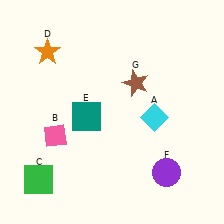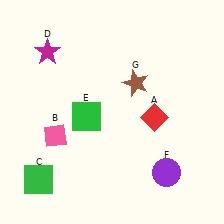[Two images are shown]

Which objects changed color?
A changed from cyan to red. D changed from orange to magenta. E changed from teal to green.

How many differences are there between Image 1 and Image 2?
There are 3 differences between the two images.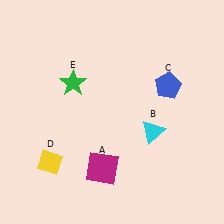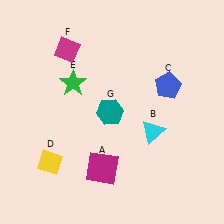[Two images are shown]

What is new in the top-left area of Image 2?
A magenta diamond (F) was added in the top-left area of Image 2.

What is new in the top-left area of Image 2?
A teal hexagon (G) was added in the top-left area of Image 2.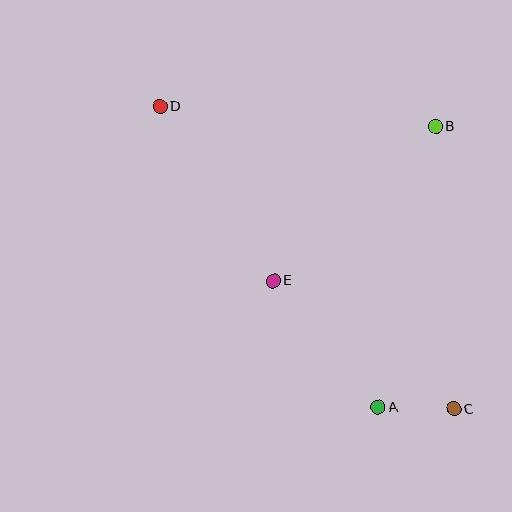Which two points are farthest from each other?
Points C and D are farthest from each other.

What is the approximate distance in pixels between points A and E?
The distance between A and E is approximately 164 pixels.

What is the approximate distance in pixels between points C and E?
The distance between C and E is approximately 222 pixels.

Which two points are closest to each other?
Points A and C are closest to each other.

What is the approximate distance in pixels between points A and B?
The distance between A and B is approximately 287 pixels.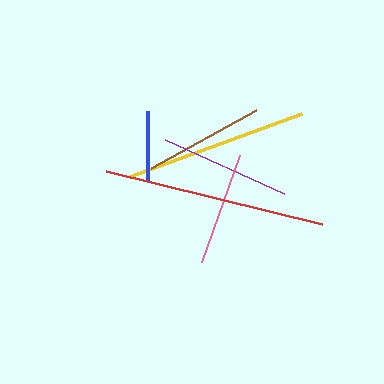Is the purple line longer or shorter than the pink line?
The purple line is longer than the pink line.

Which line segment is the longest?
The red line is the longest at approximately 223 pixels.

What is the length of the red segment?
The red segment is approximately 223 pixels long.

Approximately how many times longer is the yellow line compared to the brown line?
The yellow line is approximately 1.5 times the length of the brown line.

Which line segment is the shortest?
The blue line is the shortest at approximately 69 pixels.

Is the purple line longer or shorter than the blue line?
The purple line is longer than the blue line.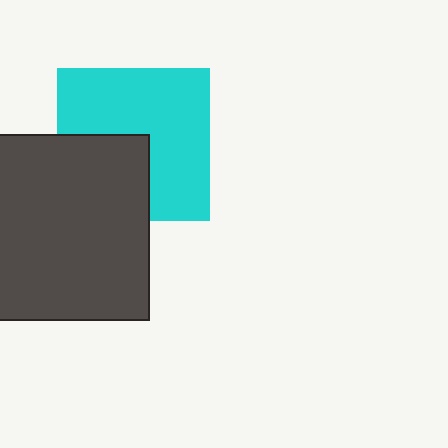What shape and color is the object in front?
The object in front is a dark gray rectangle.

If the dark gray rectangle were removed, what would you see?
You would see the complete cyan square.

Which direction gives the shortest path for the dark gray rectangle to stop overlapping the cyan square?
Moving toward the lower-left gives the shortest separation.